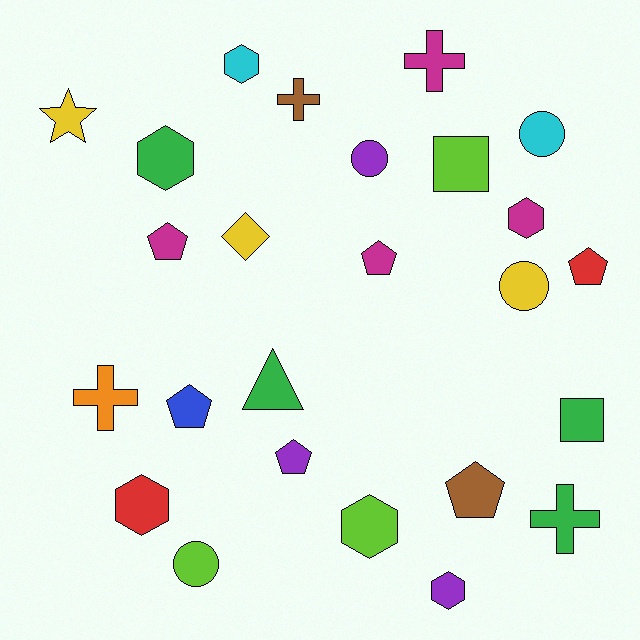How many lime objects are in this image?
There are 3 lime objects.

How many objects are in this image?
There are 25 objects.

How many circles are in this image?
There are 4 circles.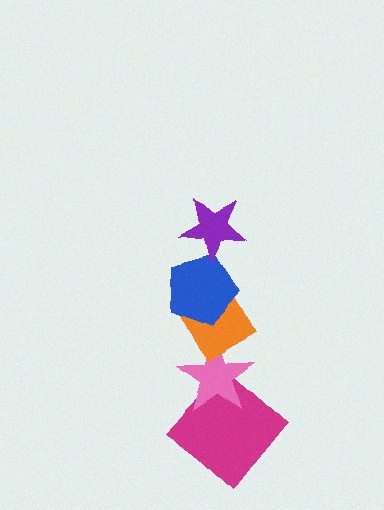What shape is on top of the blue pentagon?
The purple star is on top of the blue pentagon.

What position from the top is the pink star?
The pink star is 4th from the top.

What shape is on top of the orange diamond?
The blue pentagon is on top of the orange diamond.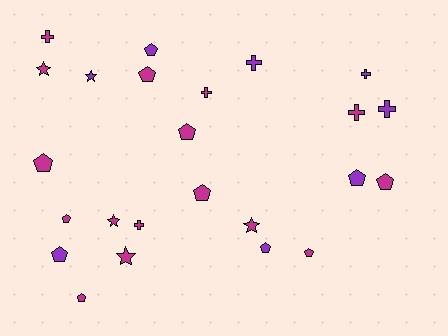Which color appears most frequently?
Magenta, with 16 objects.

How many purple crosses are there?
There are 3 purple crosses.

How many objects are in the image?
There are 24 objects.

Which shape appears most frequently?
Pentagon, with 12 objects.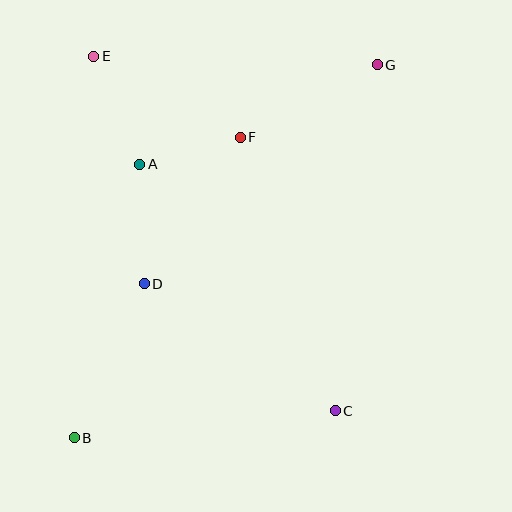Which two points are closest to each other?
Points A and F are closest to each other.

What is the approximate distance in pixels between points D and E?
The distance between D and E is approximately 233 pixels.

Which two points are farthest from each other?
Points B and G are farthest from each other.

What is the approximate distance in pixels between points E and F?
The distance between E and F is approximately 167 pixels.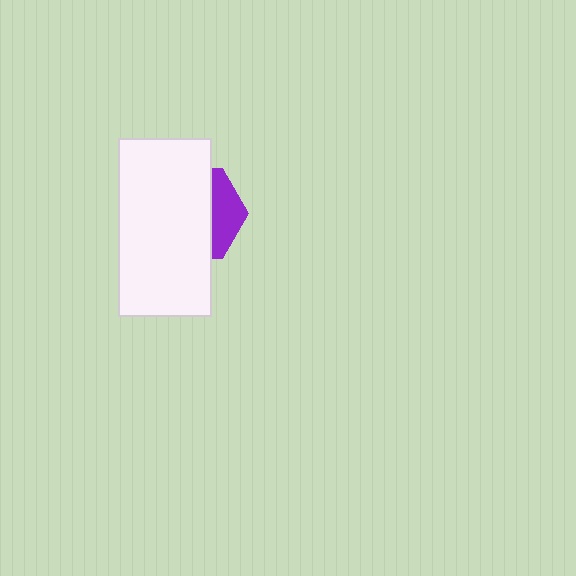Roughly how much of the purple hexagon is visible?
A small part of it is visible (roughly 30%).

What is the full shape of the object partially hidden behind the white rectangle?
The partially hidden object is a purple hexagon.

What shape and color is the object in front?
The object in front is a white rectangle.